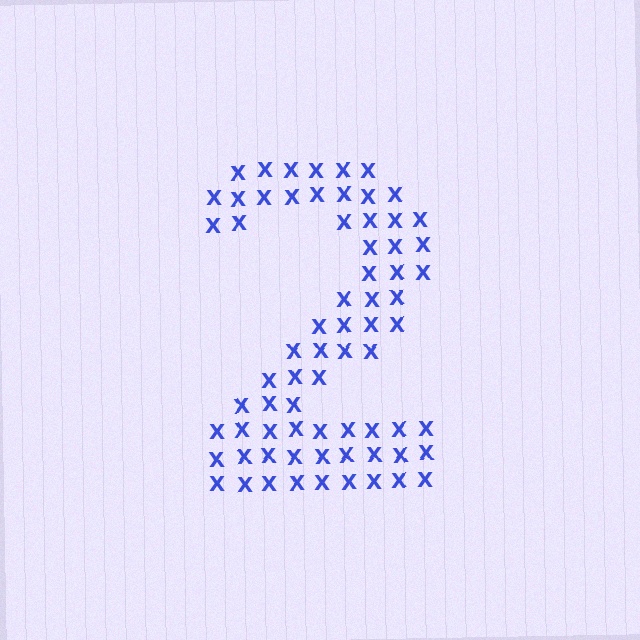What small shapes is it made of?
It is made of small letter X's.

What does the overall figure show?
The overall figure shows the digit 2.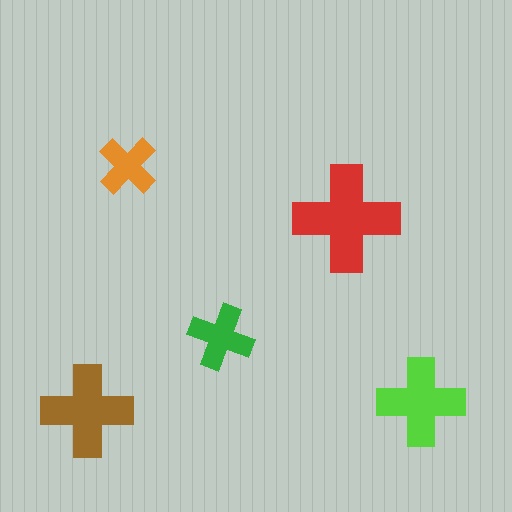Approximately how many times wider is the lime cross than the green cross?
About 1.5 times wider.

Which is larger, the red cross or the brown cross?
The red one.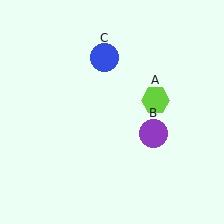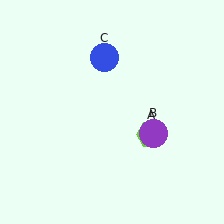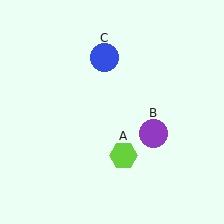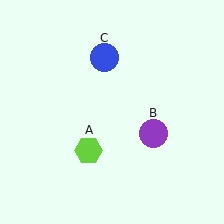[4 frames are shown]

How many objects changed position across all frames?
1 object changed position: lime hexagon (object A).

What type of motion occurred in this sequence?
The lime hexagon (object A) rotated clockwise around the center of the scene.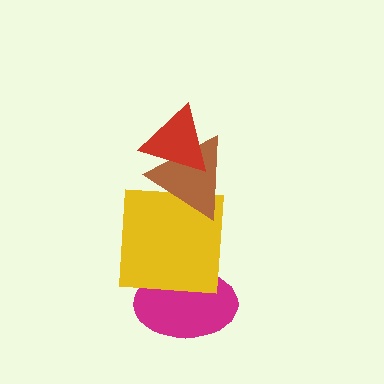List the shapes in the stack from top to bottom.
From top to bottom: the red triangle, the brown triangle, the yellow square, the magenta ellipse.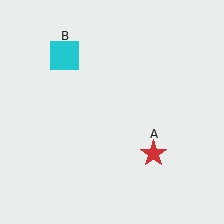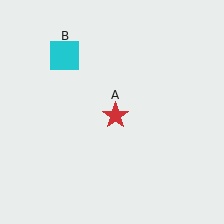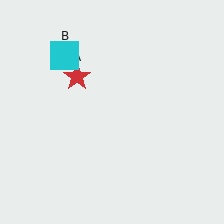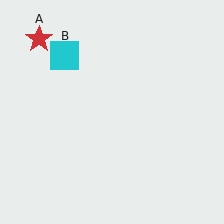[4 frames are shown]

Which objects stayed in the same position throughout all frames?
Cyan square (object B) remained stationary.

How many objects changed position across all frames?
1 object changed position: red star (object A).